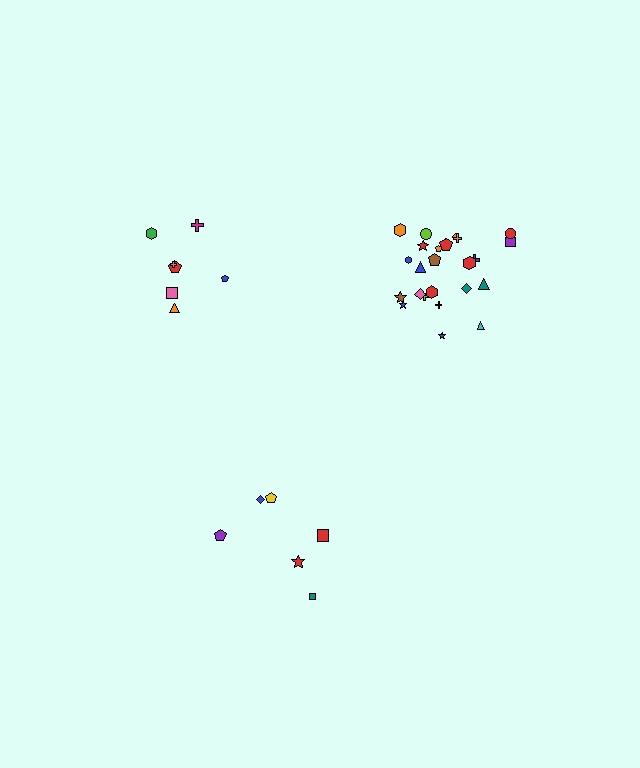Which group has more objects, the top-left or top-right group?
The top-right group.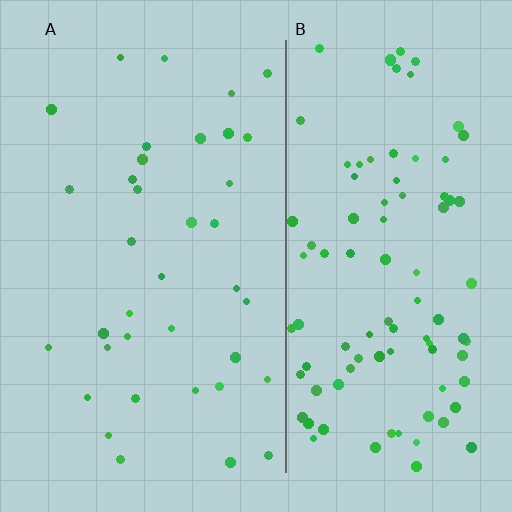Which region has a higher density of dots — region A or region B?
B (the right).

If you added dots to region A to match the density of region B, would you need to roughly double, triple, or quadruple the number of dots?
Approximately triple.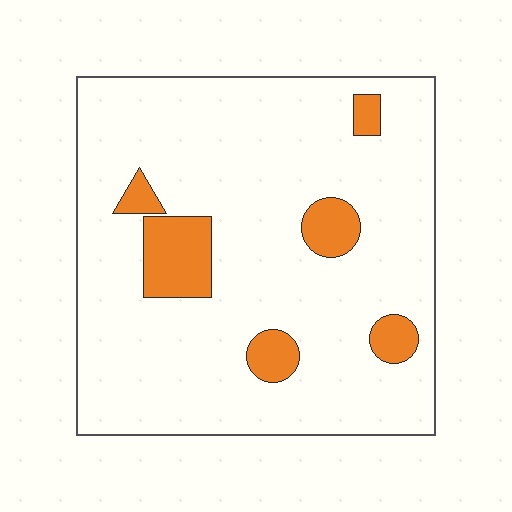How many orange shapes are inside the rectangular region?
6.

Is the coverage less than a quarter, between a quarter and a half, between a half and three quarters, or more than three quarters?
Less than a quarter.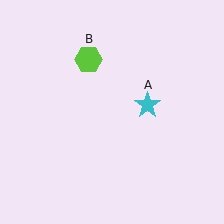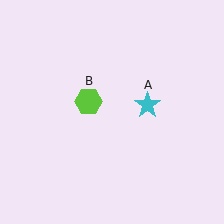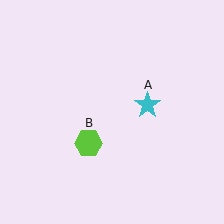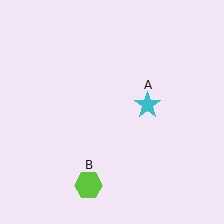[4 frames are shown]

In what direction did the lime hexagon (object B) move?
The lime hexagon (object B) moved down.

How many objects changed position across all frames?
1 object changed position: lime hexagon (object B).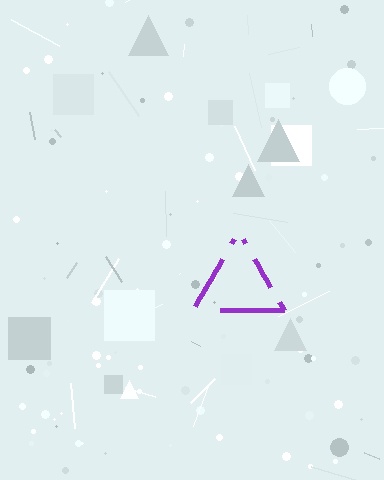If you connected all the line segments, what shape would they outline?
They would outline a triangle.